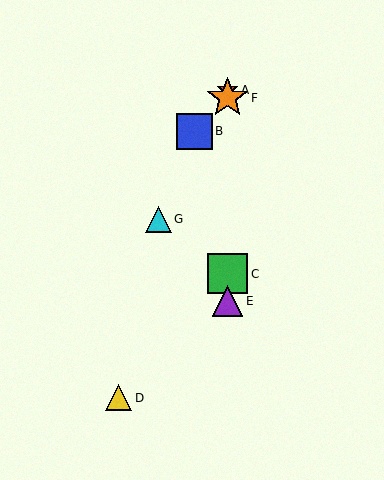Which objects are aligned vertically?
Objects A, C, E, F are aligned vertically.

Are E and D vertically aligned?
No, E is at x≈227 and D is at x≈119.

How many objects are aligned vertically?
4 objects (A, C, E, F) are aligned vertically.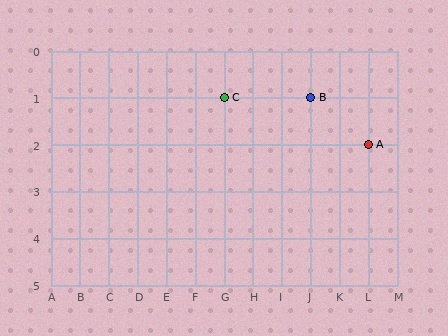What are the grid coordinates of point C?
Point C is at grid coordinates (G, 1).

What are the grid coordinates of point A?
Point A is at grid coordinates (L, 2).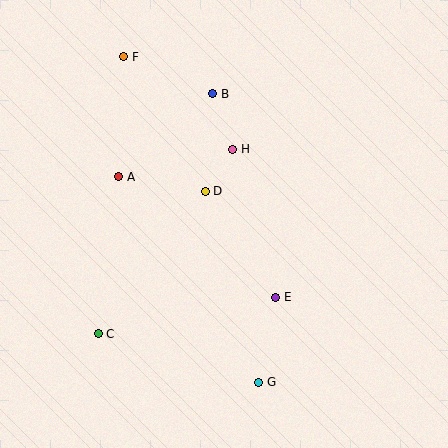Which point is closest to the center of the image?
Point D at (205, 191) is closest to the center.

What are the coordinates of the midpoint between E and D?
The midpoint between E and D is at (241, 244).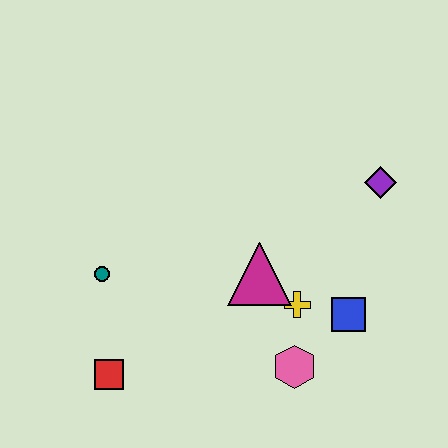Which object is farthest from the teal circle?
The purple diamond is farthest from the teal circle.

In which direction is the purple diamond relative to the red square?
The purple diamond is to the right of the red square.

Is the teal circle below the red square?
No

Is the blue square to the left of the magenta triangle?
No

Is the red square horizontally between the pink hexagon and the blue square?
No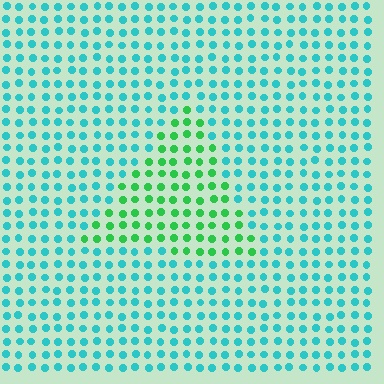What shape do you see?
I see a triangle.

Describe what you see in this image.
The image is filled with small cyan elements in a uniform arrangement. A triangle-shaped region is visible where the elements are tinted to a slightly different hue, forming a subtle color boundary.